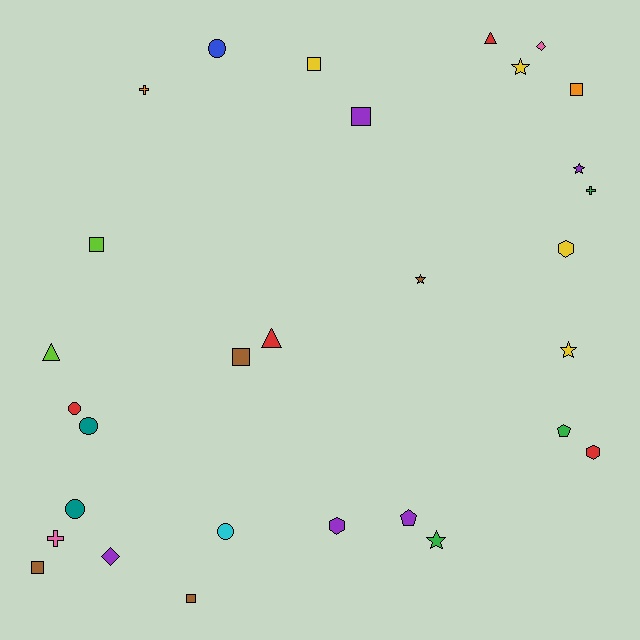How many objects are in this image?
There are 30 objects.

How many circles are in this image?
There are 5 circles.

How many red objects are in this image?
There are 4 red objects.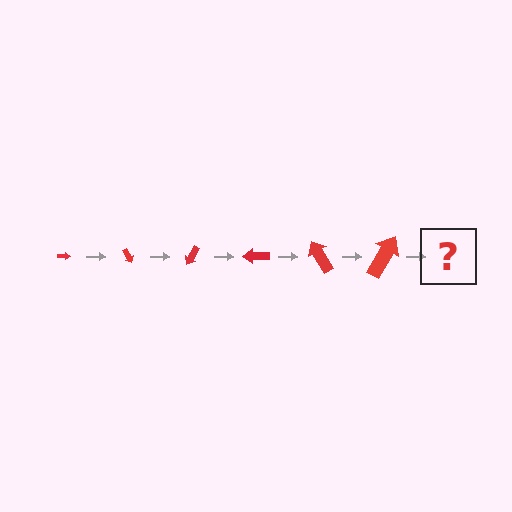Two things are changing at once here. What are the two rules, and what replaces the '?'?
The two rules are that the arrow grows larger each step and it rotates 60 degrees each step. The '?' should be an arrow, larger than the previous one and rotated 360 degrees from the start.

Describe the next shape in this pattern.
It should be an arrow, larger than the previous one and rotated 360 degrees from the start.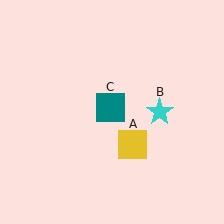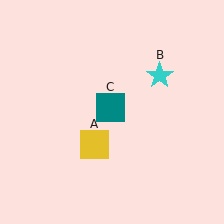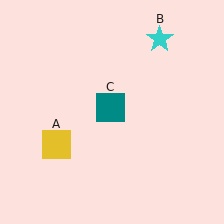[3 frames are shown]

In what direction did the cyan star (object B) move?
The cyan star (object B) moved up.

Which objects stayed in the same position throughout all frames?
Teal square (object C) remained stationary.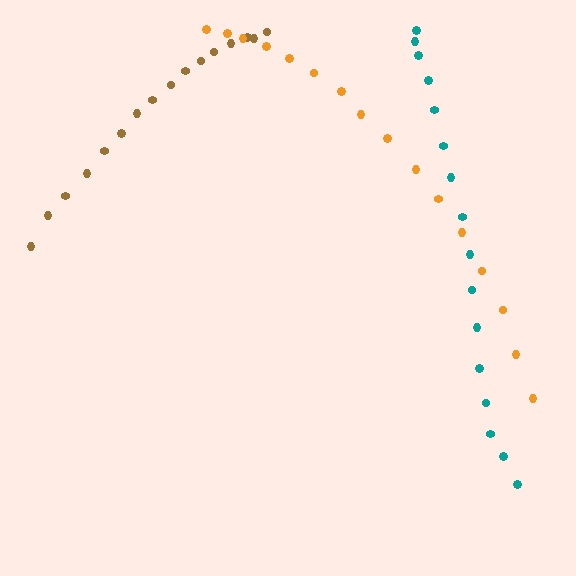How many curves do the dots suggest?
There are 3 distinct paths.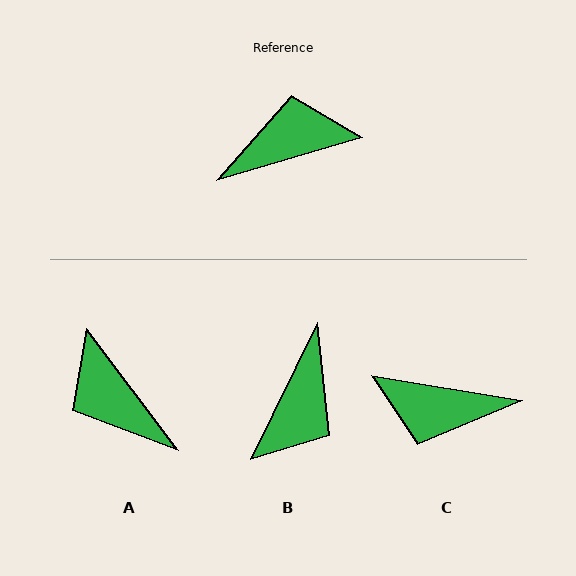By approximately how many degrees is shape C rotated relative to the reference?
Approximately 154 degrees counter-clockwise.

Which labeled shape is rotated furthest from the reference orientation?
C, about 154 degrees away.